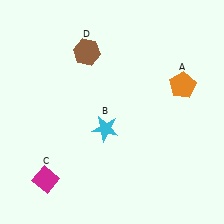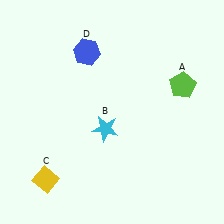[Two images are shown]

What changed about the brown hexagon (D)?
In Image 1, D is brown. In Image 2, it changed to blue.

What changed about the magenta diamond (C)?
In Image 1, C is magenta. In Image 2, it changed to yellow.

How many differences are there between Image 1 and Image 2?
There are 3 differences between the two images.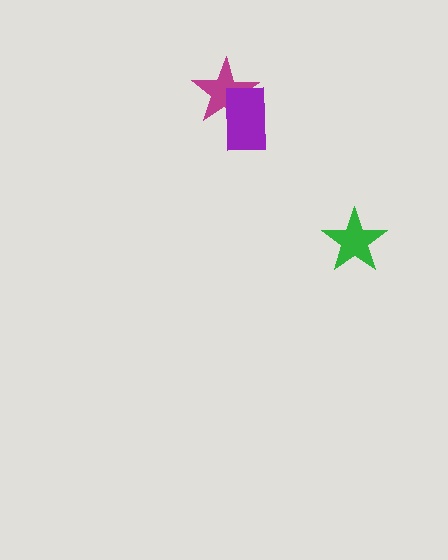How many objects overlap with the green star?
0 objects overlap with the green star.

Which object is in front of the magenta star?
The purple rectangle is in front of the magenta star.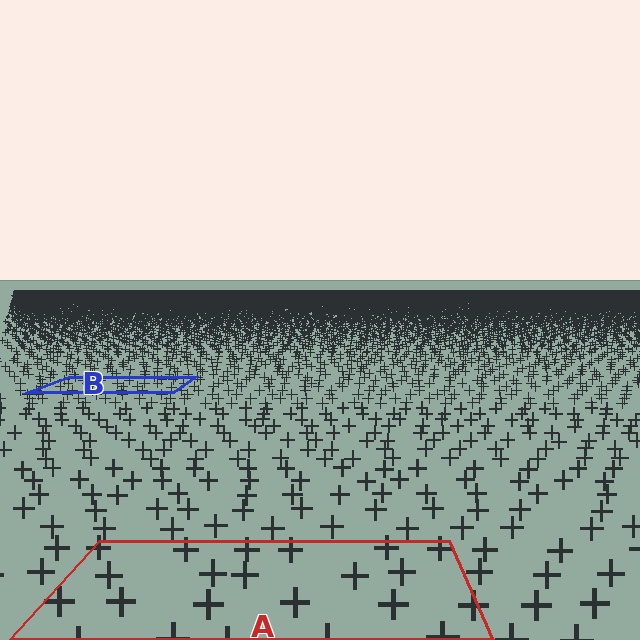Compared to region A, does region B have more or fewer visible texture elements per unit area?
Region B has more texture elements per unit area — they are packed more densely because it is farther away.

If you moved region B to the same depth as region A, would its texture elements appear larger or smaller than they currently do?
They would appear larger. At a closer depth, the same texture elements are projected at a bigger on-screen size.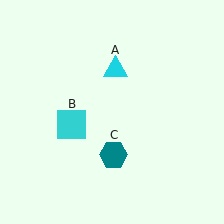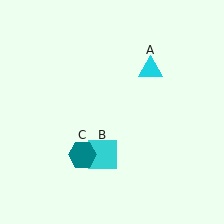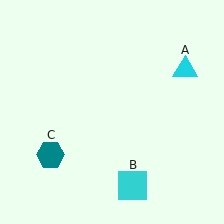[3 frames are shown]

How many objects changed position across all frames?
3 objects changed position: cyan triangle (object A), cyan square (object B), teal hexagon (object C).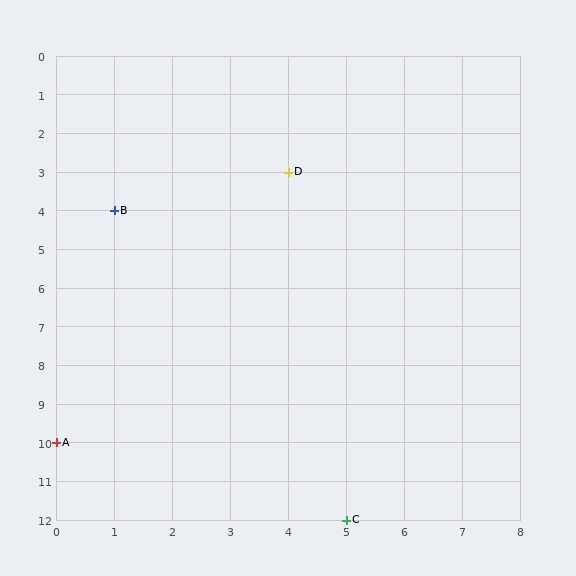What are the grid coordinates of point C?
Point C is at grid coordinates (5, 12).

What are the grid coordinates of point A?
Point A is at grid coordinates (0, 10).